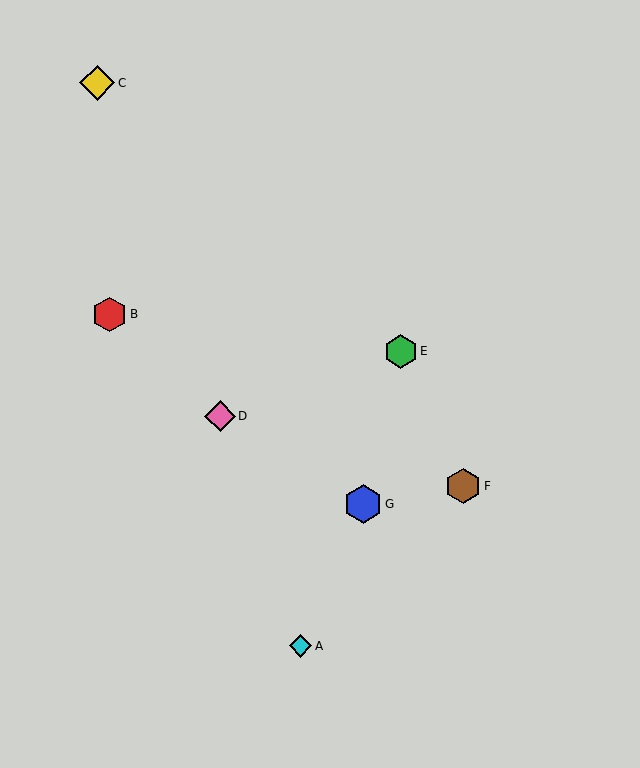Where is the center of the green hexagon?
The center of the green hexagon is at (401, 351).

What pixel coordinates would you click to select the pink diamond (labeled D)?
Click at (220, 416) to select the pink diamond D.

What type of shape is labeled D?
Shape D is a pink diamond.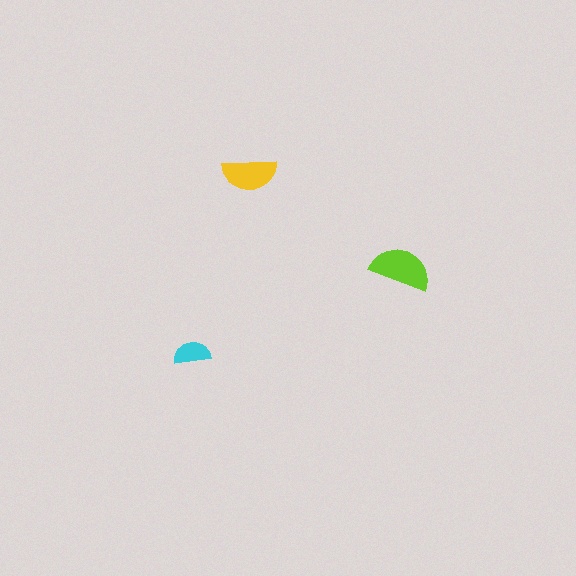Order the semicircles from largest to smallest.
the lime one, the yellow one, the cyan one.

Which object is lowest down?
The cyan semicircle is bottommost.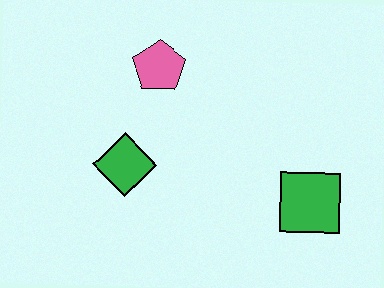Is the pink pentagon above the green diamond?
Yes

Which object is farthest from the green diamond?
The green square is farthest from the green diamond.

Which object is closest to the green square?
The green diamond is closest to the green square.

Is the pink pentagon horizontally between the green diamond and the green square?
Yes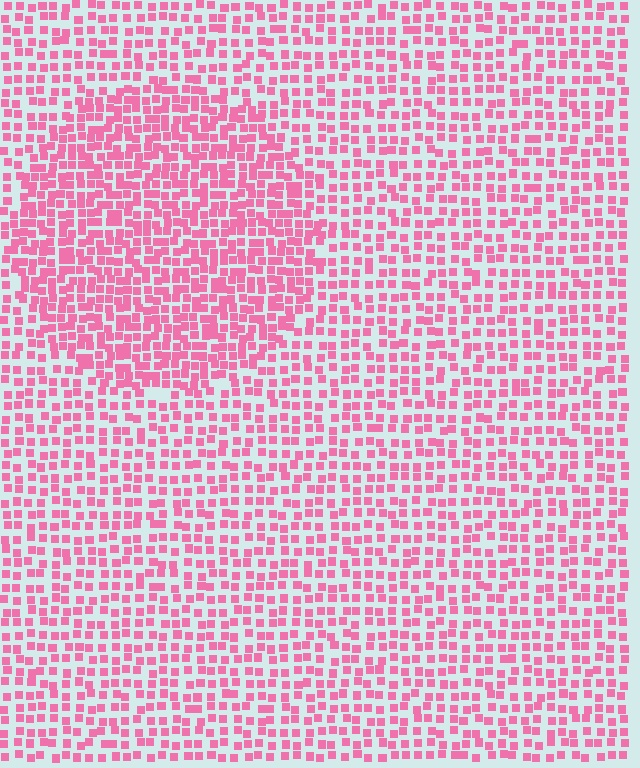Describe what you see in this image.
The image contains small pink elements arranged at two different densities. A circle-shaped region is visible where the elements are more densely packed than the surrounding area.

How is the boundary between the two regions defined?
The boundary is defined by a change in element density (approximately 1.6x ratio). All elements are the same color, size, and shape.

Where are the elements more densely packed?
The elements are more densely packed inside the circle boundary.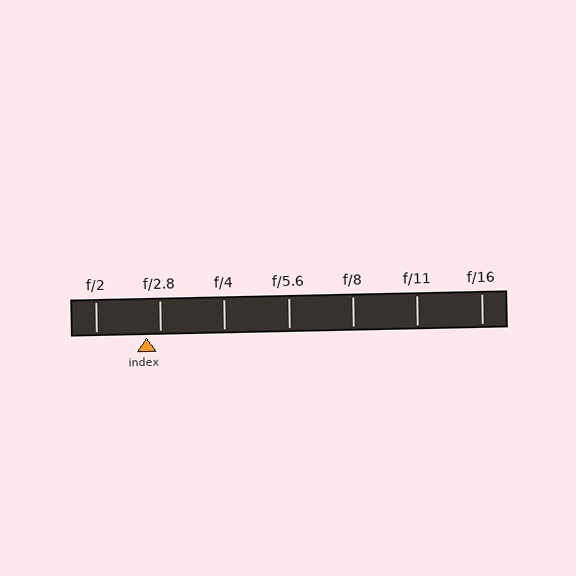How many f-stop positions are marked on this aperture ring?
There are 7 f-stop positions marked.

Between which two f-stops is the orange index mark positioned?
The index mark is between f/2 and f/2.8.